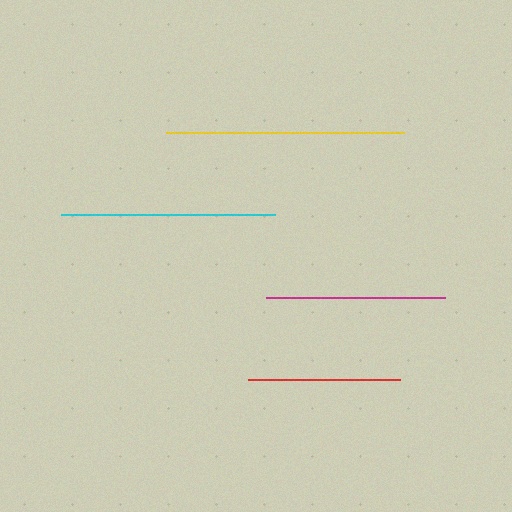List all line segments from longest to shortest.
From longest to shortest: yellow, cyan, magenta, red.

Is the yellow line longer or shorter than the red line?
The yellow line is longer than the red line.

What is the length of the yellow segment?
The yellow segment is approximately 238 pixels long.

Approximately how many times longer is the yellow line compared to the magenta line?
The yellow line is approximately 1.3 times the length of the magenta line.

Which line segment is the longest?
The yellow line is the longest at approximately 238 pixels.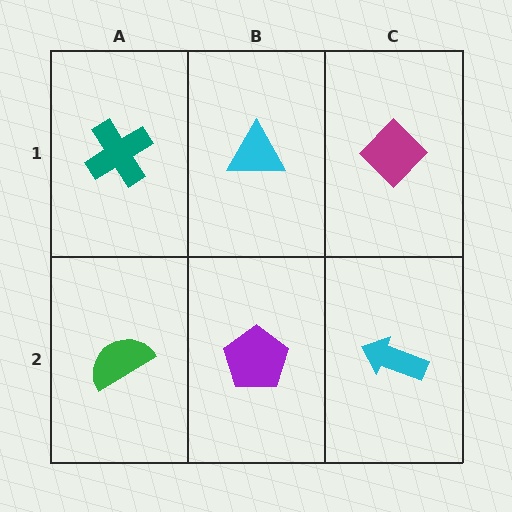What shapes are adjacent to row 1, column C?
A cyan arrow (row 2, column C), a cyan triangle (row 1, column B).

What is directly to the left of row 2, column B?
A green semicircle.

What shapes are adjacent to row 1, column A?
A green semicircle (row 2, column A), a cyan triangle (row 1, column B).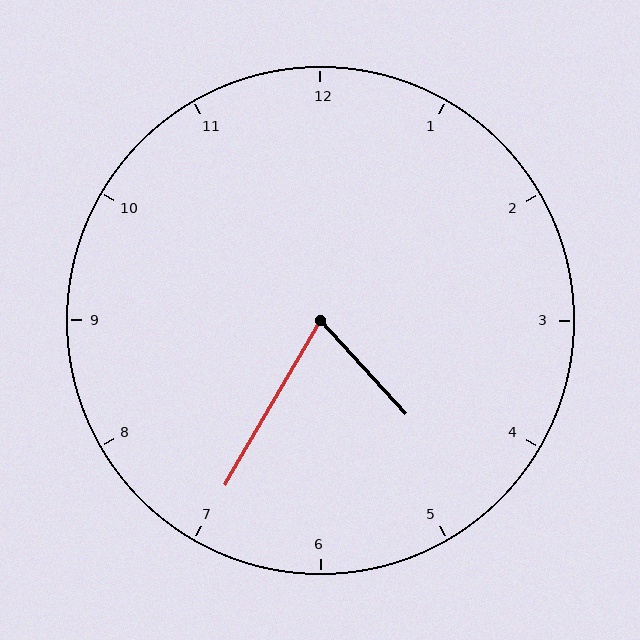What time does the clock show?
4:35.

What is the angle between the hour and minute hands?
Approximately 72 degrees.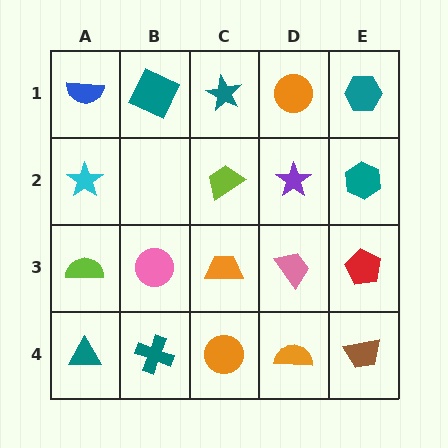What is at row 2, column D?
A purple star.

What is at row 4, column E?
A brown trapezoid.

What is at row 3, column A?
A lime semicircle.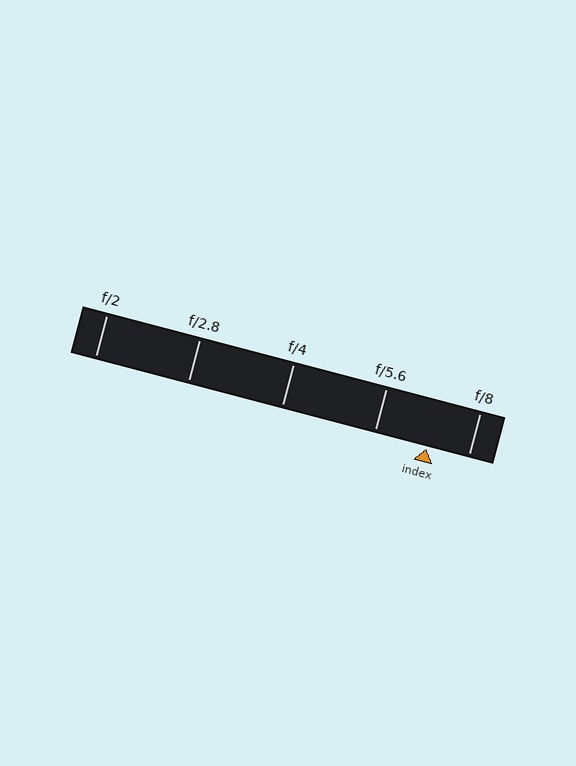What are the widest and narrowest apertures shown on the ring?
The widest aperture shown is f/2 and the narrowest is f/8.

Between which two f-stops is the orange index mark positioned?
The index mark is between f/5.6 and f/8.